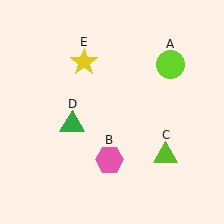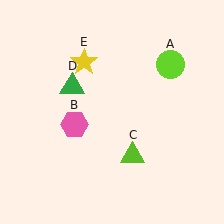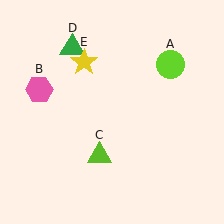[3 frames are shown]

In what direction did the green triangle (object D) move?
The green triangle (object D) moved up.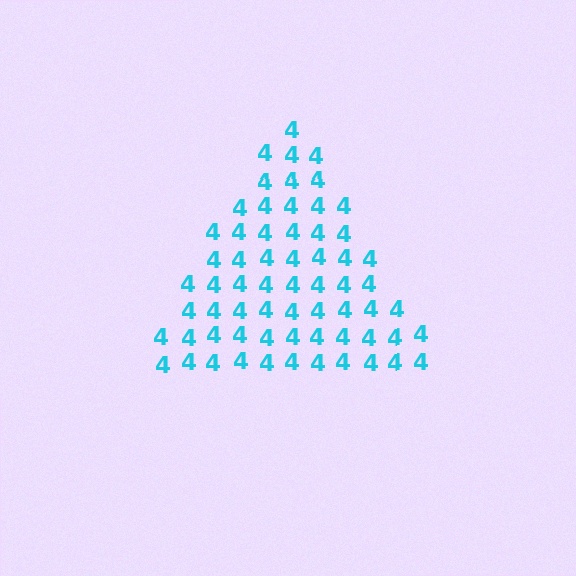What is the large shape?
The large shape is a triangle.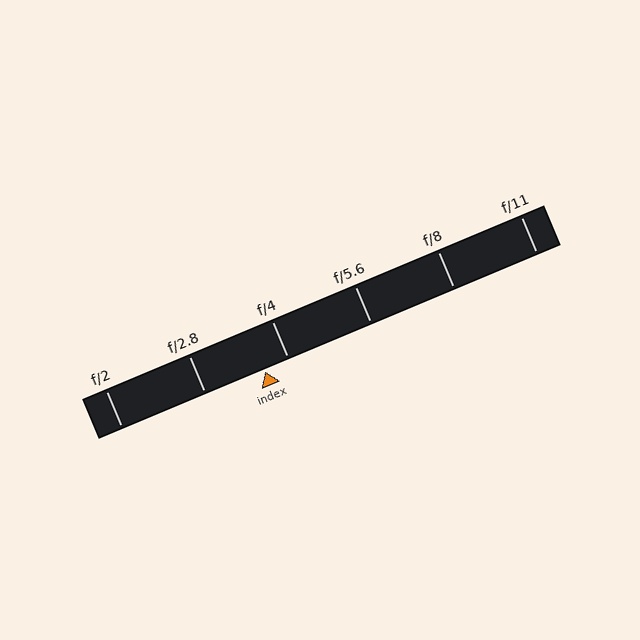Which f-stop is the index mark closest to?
The index mark is closest to f/4.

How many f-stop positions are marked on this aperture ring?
There are 6 f-stop positions marked.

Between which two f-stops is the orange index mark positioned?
The index mark is between f/2.8 and f/4.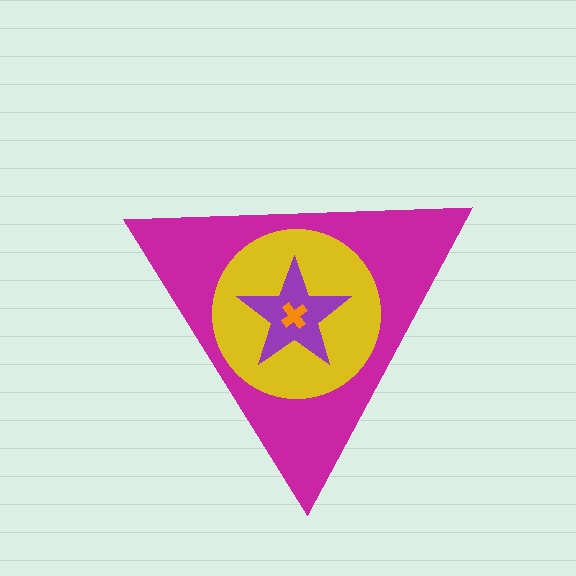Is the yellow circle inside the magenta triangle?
Yes.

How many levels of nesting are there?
4.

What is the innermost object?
The orange cross.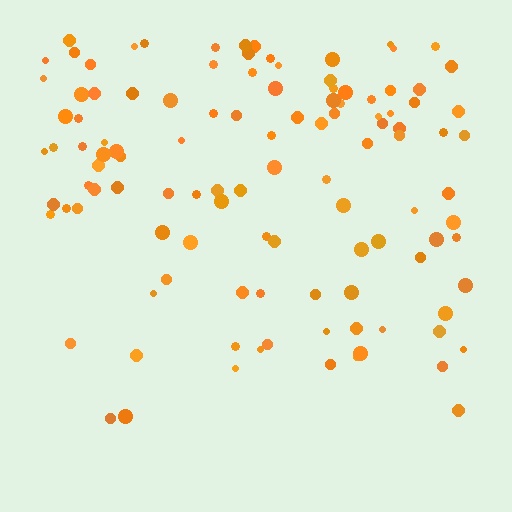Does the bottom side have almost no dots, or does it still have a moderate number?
Still a moderate number, just noticeably fewer than the top.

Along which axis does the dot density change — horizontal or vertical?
Vertical.